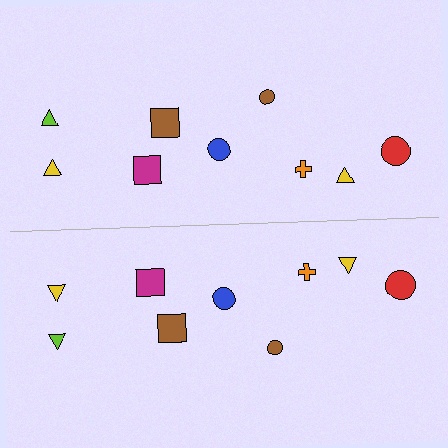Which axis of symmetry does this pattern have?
The pattern has a horizontal axis of symmetry running through the center of the image.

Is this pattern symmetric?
Yes, this pattern has bilateral (reflection) symmetry.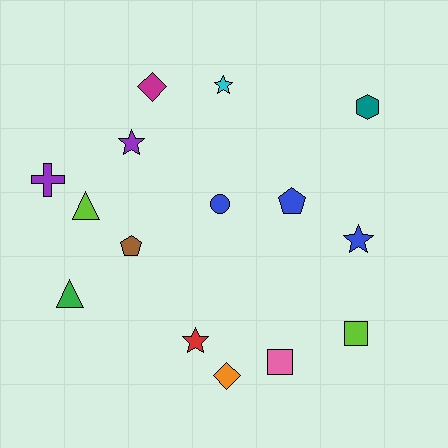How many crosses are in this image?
There is 1 cross.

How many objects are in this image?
There are 15 objects.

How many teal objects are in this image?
There is 1 teal object.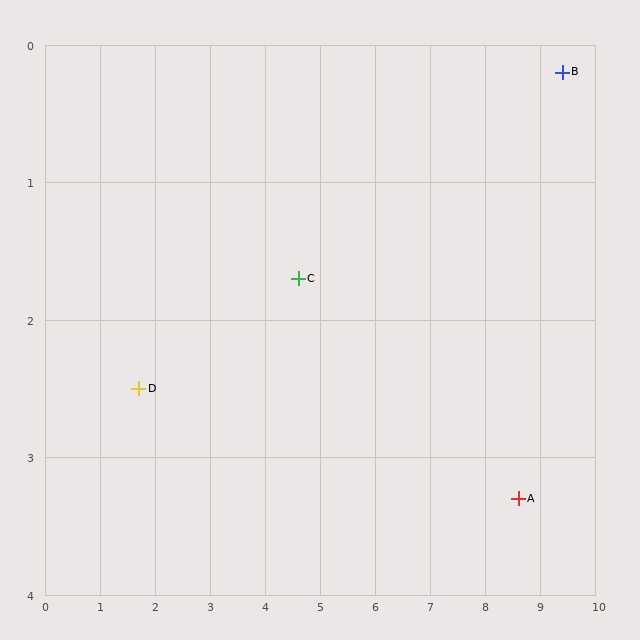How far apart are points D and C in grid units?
Points D and C are about 3.0 grid units apart.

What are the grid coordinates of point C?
Point C is at approximately (4.6, 1.7).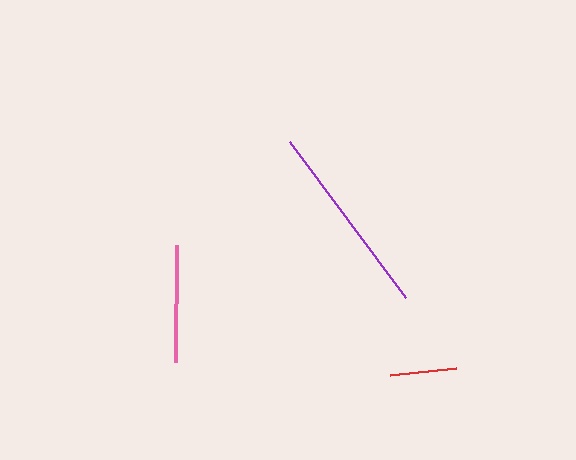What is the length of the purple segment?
The purple segment is approximately 195 pixels long.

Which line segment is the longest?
The purple line is the longest at approximately 195 pixels.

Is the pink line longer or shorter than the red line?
The pink line is longer than the red line.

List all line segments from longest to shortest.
From longest to shortest: purple, pink, red.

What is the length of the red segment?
The red segment is approximately 67 pixels long.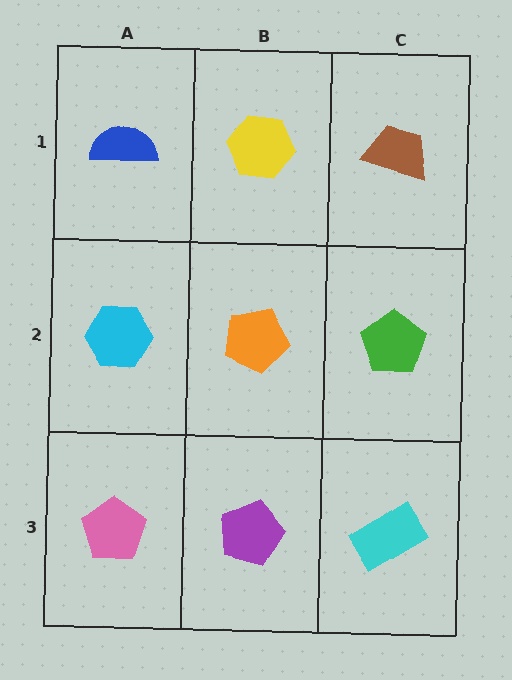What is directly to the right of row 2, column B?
A green pentagon.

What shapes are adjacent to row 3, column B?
An orange pentagon (row 2, column B), a pink pentagon (row 3, column A), a cyan rectangle (row 3, column C).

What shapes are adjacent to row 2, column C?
A brown trapezoid (row 1, column C), a cyan rectangle (row 3, column C), an orange pentagon (row 2, column B).